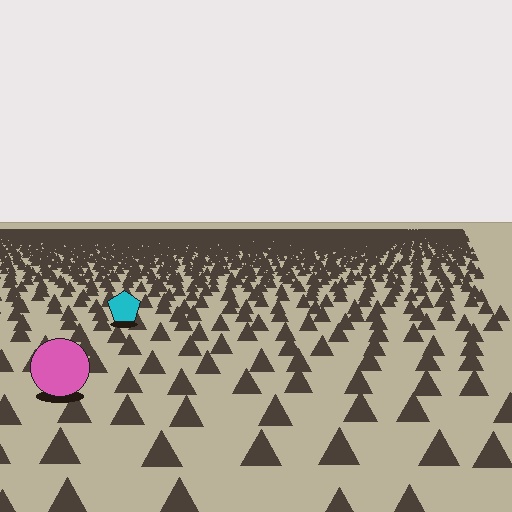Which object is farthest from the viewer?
The cyan pentagon is farthest from the viewer. It appears smaller and the ground texture around it is denser.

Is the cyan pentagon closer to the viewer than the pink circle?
No. The pink circle is closer — you can tell from the texture gradient: the ground texture is coarser near it.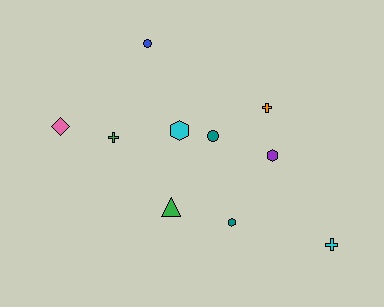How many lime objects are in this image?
There are no lime objects.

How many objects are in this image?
There are 10 objects.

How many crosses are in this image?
There are 3 crosses.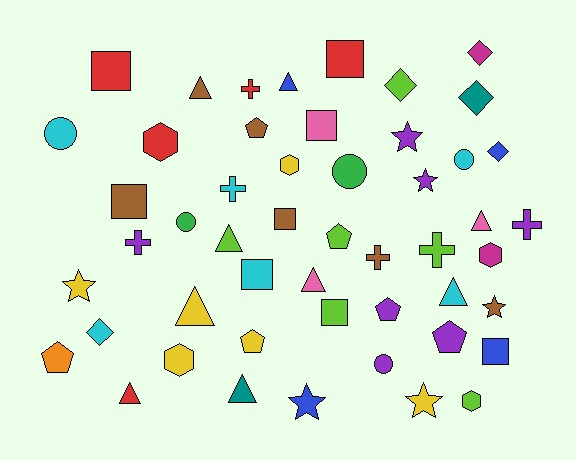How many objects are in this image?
There are 50 objects.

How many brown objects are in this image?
There are 6 brown objects.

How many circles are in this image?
There are 5 circles.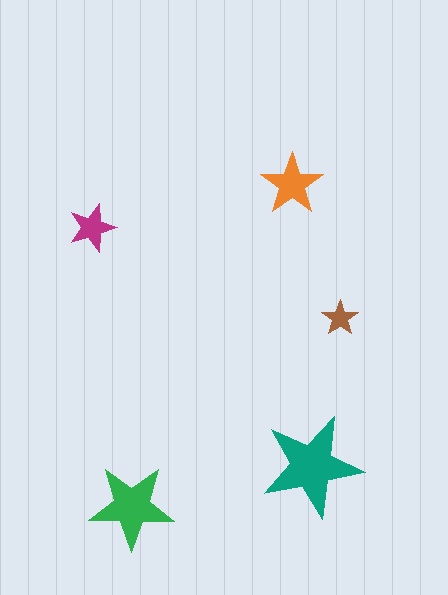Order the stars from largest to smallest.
the teal one, the green one, the orange one, the magenta one, the brown one.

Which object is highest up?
The orange star is topmost.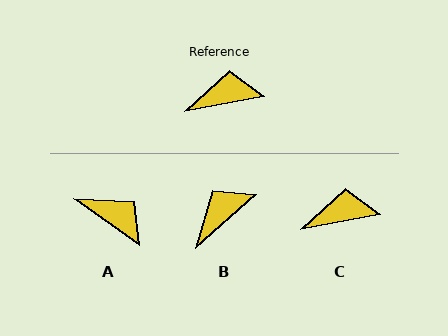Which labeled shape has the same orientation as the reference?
C.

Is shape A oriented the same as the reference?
No, it is off by about 46 degrees.